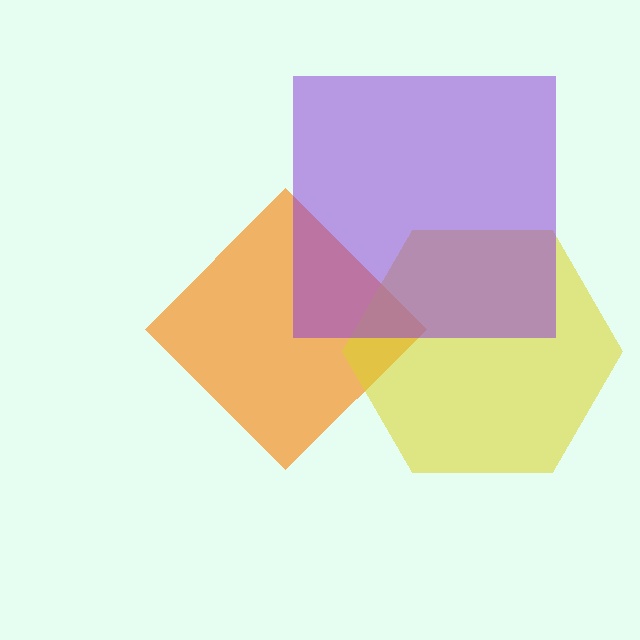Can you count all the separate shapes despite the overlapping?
Yes, there are 3 separate shapes.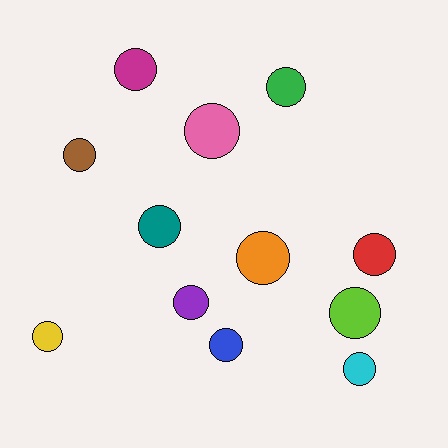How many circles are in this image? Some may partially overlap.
There are 12 circles.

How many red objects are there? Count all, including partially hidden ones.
There is 1 red object.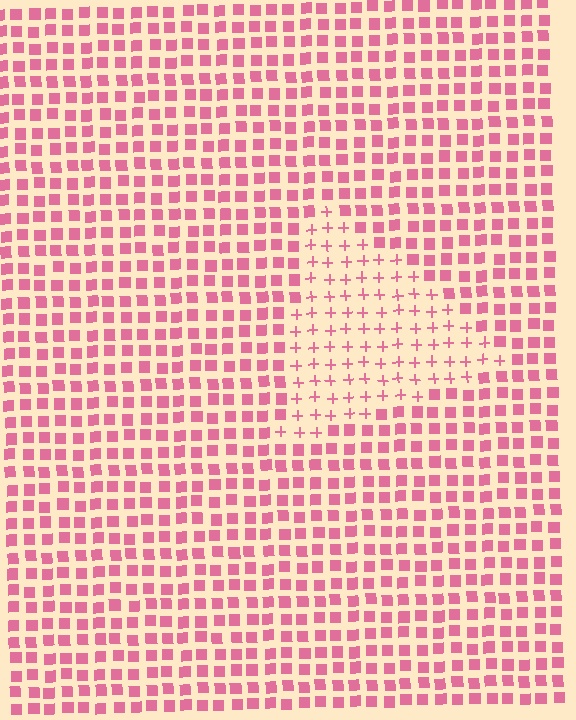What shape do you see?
I see a triangle.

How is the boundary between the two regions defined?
The boundary is defined by a change in element shape: plus signs inside vs. squares outside. All elements share the same color and spacing.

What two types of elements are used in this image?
The image uses plus signs inside the triangle region and squares outside it.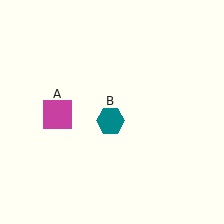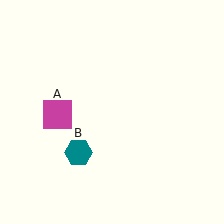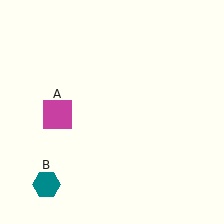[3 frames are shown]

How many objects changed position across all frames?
1 object changed position: teal hexagon (object B).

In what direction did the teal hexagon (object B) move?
The teal hexagon (object B) moved down and to the left.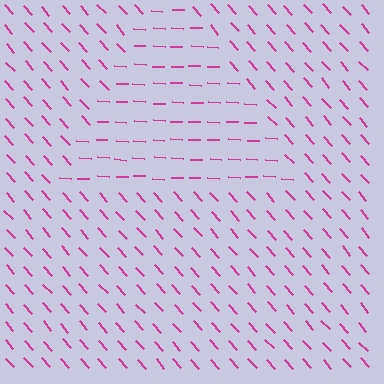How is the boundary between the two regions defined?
The boundary is defined purely by a change in line orientation (approximately 45 degrees difference). All lines are the same color and thickness.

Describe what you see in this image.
The image is filled with small magenta line segments. A triangle region in the image has lines oriented differently from the surrounding lines, creating a visible texture boundary.